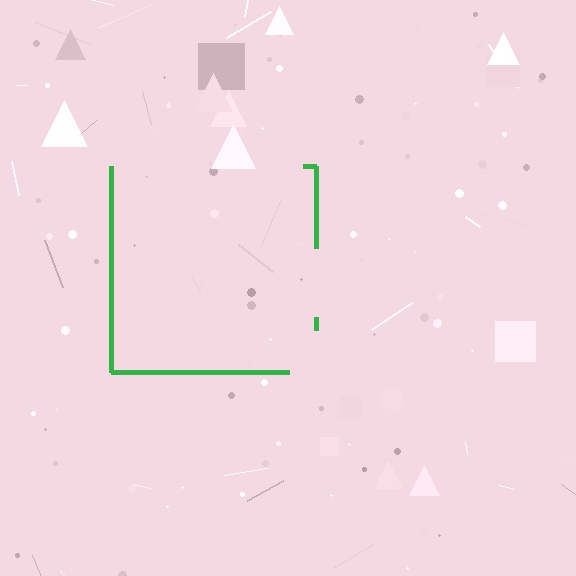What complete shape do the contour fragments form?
The contour fragments form a square.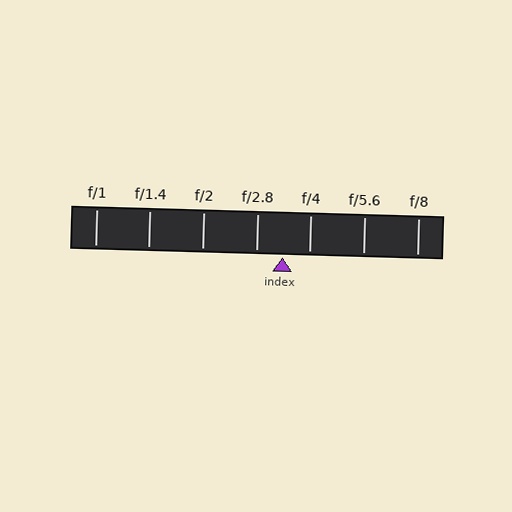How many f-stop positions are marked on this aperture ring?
There are 7 f-stop positions marked.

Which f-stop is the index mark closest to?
The index mark is closest to f/2.8.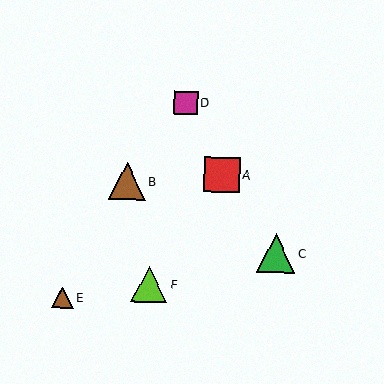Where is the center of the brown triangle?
The center of the brown triangle is at (127, 181).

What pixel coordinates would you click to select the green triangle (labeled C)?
Click at (276, 253) to select the green triangle C.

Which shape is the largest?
The green triangle (labeled C) is the largest.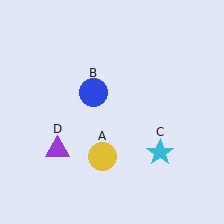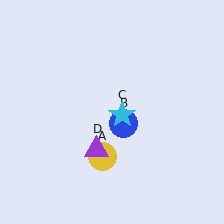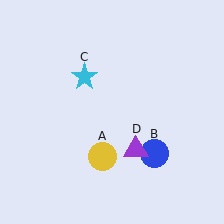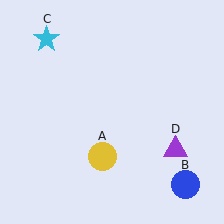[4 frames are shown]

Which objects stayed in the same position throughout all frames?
Yellow circle (object A) remained stationary.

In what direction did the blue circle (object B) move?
The blue circle (object B) moved down and to the right.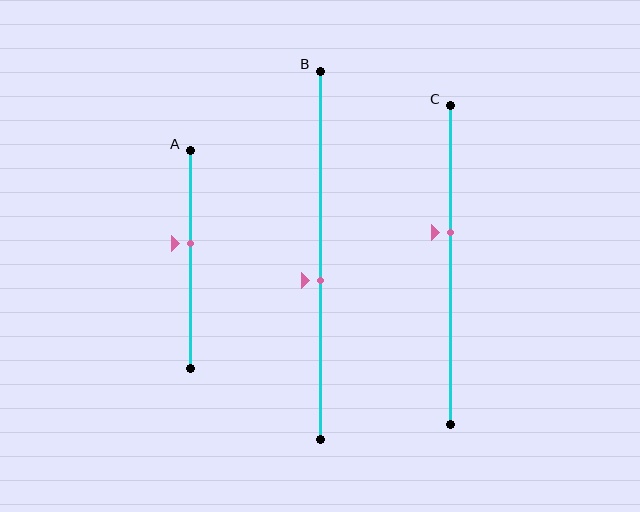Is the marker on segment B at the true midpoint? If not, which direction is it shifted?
No, the marker on segment B is shifted downward by about 7% of the segment length.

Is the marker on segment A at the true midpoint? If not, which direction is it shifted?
No, the marker on segment A is shifted upward by about 7% of the segment length.